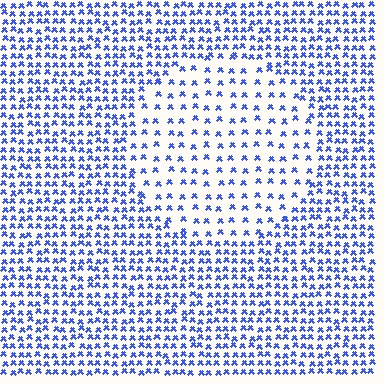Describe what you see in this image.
The image contains small blue elements arranged at two different densities. A circle-shaped region is visible where the elements are less densely packed than the surrounding area.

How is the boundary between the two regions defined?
The boundary is defined by a change in element density (approximately 2.2x ratio). All elements are the same color, size, and shape.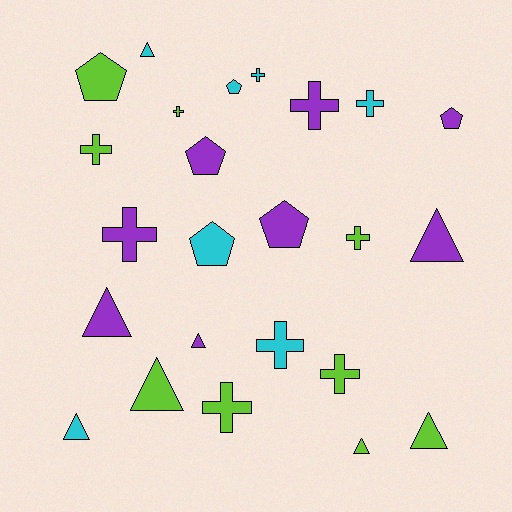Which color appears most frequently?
Lime, with 9 objects.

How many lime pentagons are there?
There is 1 lime pentagon.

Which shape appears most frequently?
Cross, with 10 objects.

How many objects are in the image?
There are 24 objects.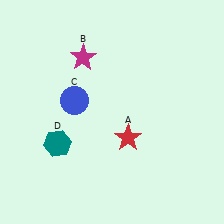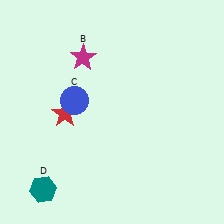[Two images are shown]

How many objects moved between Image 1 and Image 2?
2 objects moved between the two images.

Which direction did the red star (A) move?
The red star (A) moved left.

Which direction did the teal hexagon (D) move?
The teal hexagon (D) moved down.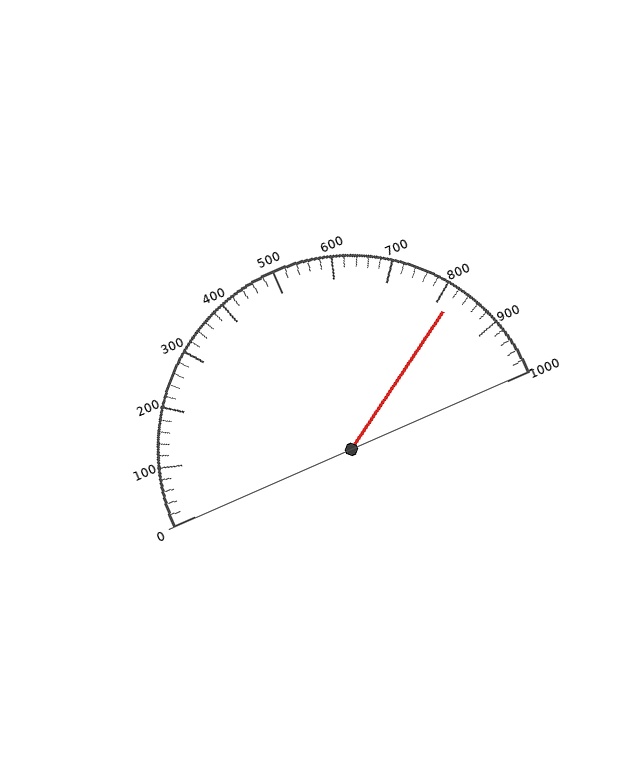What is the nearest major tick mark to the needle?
The nearest major tick mark is 800.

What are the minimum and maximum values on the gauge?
The gauge ranges from 0 to 1000.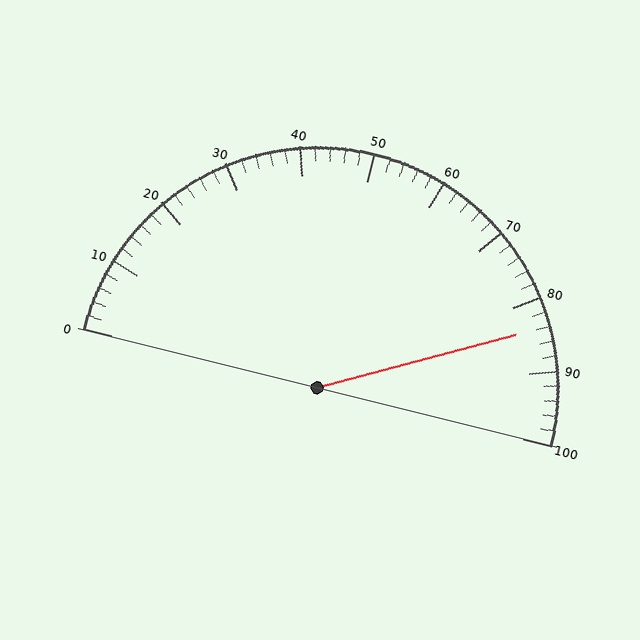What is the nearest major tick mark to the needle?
The nearest major tick mark is 80.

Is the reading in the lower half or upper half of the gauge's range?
The reading is in the upper half of the range (0 to 100).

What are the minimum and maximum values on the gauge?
The gauge ranges from 0 to 100.